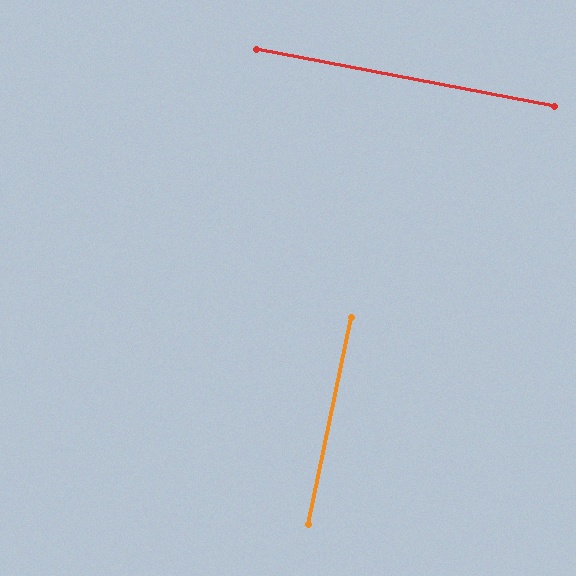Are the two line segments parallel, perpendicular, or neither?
Perpendicular — they meet at approximately 89°.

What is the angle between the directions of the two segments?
Approximately 89 degrees.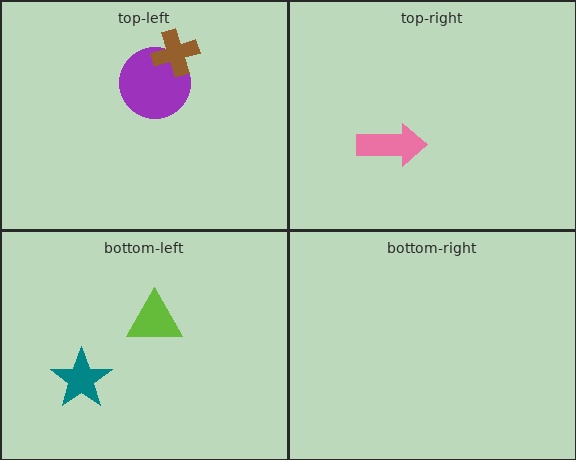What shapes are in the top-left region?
The purple circle, the brown cross.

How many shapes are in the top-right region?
1.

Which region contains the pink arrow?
The top-right region.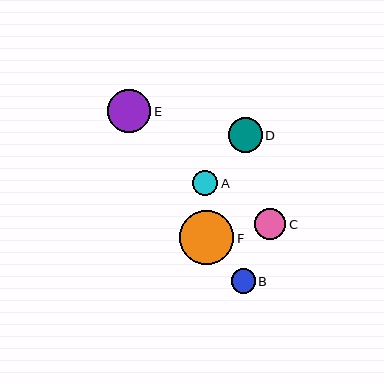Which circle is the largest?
Circle F is the largest with a size of approximately 54 pixels.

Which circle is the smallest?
Circle B is the smallest with a size of approximately 24 pixels.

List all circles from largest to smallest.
From largest to smallest: F, E, D, C, A, B.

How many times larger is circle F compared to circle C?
Circle F is approximately 1.7 times the size of circle C.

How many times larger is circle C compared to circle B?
Circle C is approximately 1.3 times the size of circle B.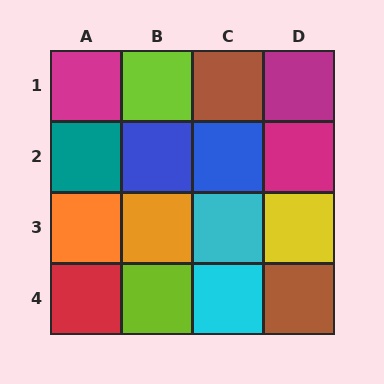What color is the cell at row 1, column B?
Lime.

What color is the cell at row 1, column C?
Brown.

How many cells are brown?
2 cells are brown.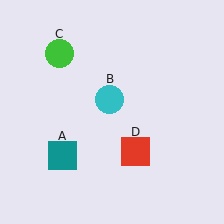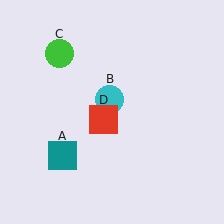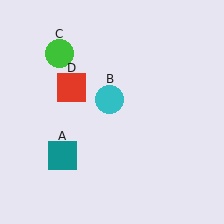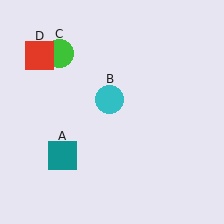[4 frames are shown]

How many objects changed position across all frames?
1 object changed position: red square (object D).